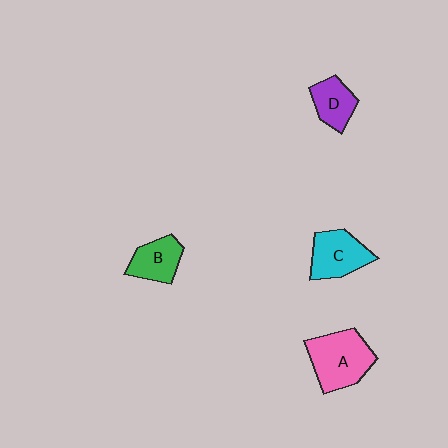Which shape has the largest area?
Shape A (pink).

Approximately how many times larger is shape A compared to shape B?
Approximately 1.6 times.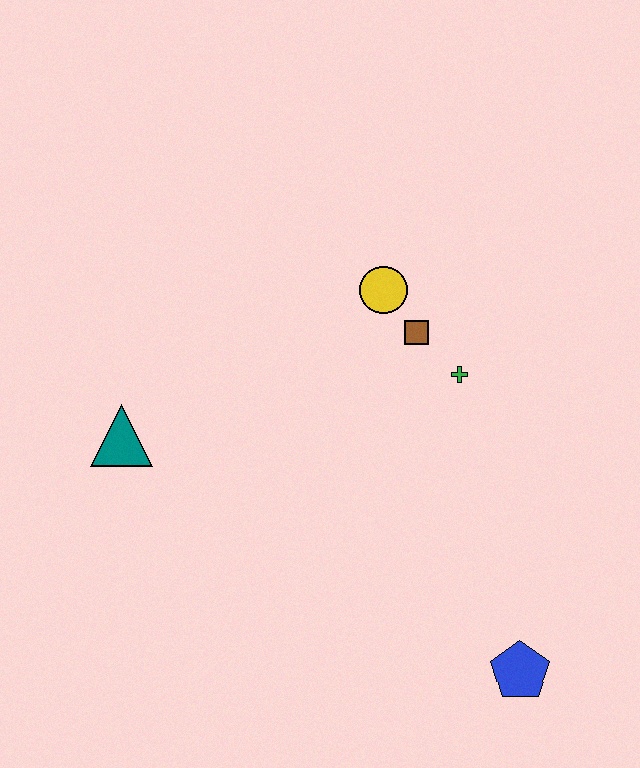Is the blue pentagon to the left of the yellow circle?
No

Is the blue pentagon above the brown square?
No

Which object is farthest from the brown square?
The blue pentagon is farthest from the brown square.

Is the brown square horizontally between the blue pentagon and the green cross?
No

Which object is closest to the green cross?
The brown square is closest to the green cross.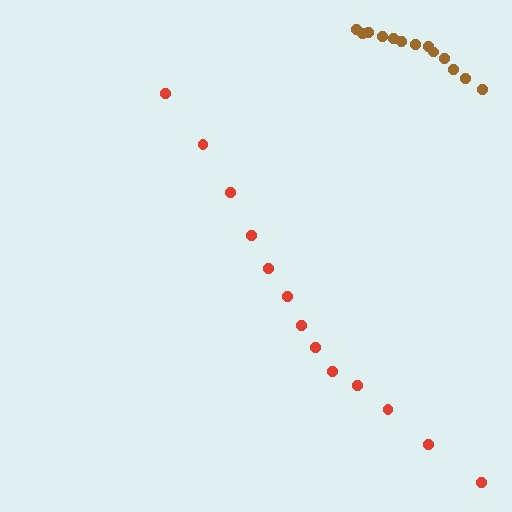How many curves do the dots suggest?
There are 2 distinct paths.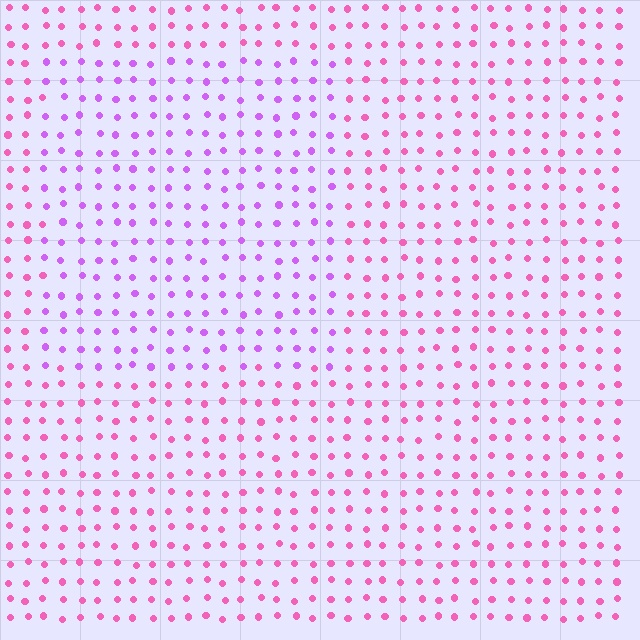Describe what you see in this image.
The image is filled with small pink elements in a uniform arrangement. A rectangle-shaped region is visible where the elements are tinted to a slightly different hue, forming a subtle color boundary.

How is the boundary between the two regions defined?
The boundary is defined purely by a slight shift in hue (about 38 degrees). Spacing, size, and orientation are identical on both sides.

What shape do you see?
I see a rectangle.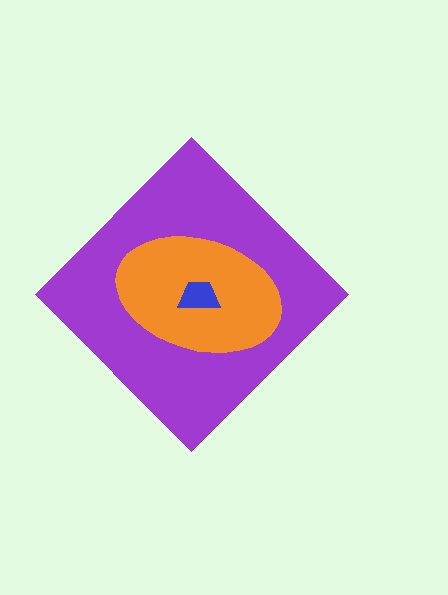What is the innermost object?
The blue trapezoid.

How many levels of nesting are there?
3.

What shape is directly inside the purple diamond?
The orange ellipse.